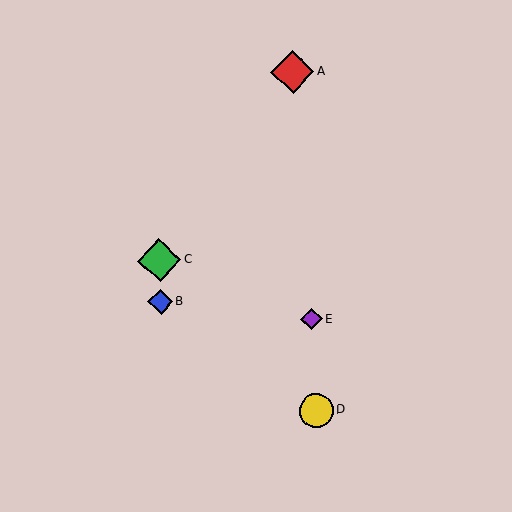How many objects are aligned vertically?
2 objects (B, C) are aligned vertically.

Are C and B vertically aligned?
Yes, both are at x≈159.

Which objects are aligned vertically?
Objects B, C are aligned vertically.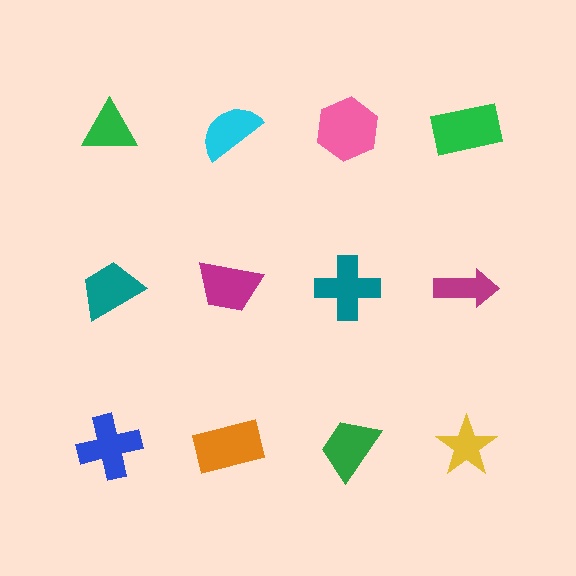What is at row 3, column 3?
A green trapezoid.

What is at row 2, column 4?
A magenta arrow.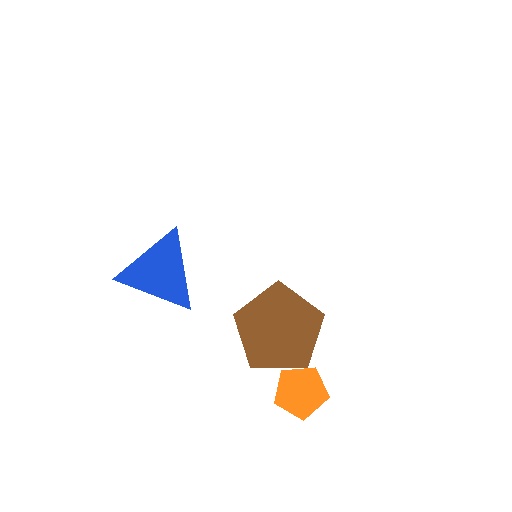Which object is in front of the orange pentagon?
The brown pentagon is in front of the orange pentagon.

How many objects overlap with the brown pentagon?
1 object overlaps with the brown pentagon.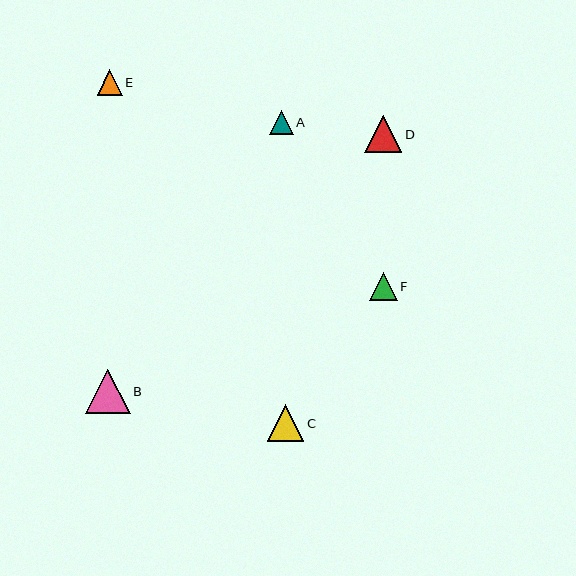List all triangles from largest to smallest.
From largest to smallest: B, D, C, F, E, A.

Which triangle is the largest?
Triangle B is the largest with a size of approximately 45 pixels.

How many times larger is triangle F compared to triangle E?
Triangle F is approximately 1.1 times the size of triangle E.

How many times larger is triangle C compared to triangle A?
Triangle C is approximately 1.5 times the size of triangle A.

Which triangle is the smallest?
Triangle A is the smallest with a size of approximately 24 pixels.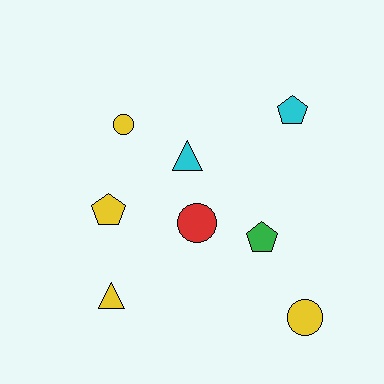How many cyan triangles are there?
There is 1 cyan triangle.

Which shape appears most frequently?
Circle, with 3 objects.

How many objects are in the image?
There are 8 objects.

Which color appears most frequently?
Yellow, with 4 objects.